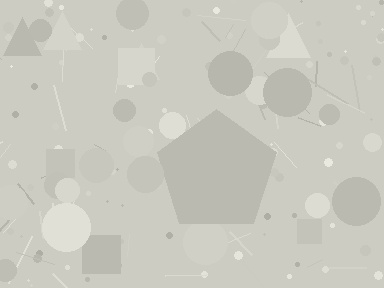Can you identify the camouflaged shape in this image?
The camouflaged shape is a pentagon.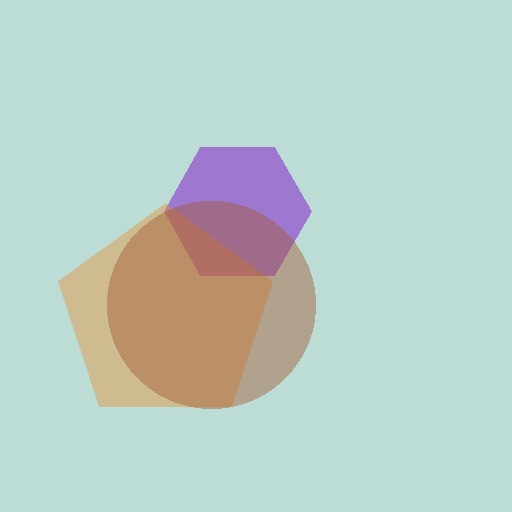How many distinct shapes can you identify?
There are 3 distinct shapes: a purple hexagon, an orange pentagon, a brown circle.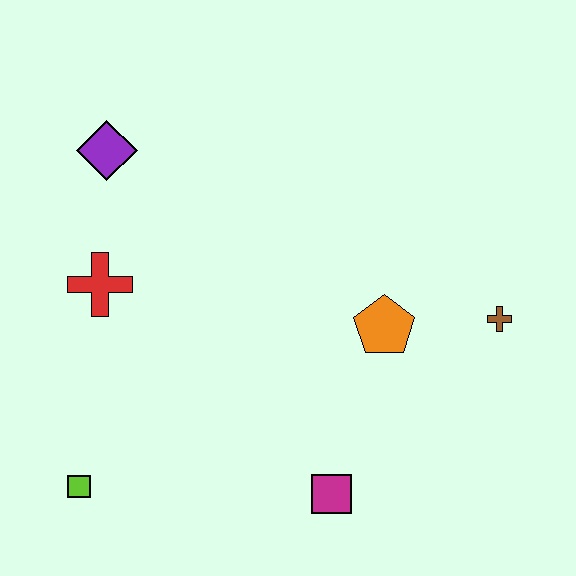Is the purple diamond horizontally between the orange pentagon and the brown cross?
No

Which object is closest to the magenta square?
The orange pentagon is closest to the magenta square.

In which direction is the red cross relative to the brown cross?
The red cross is to the left of the brown cross.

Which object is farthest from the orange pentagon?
The lime square is farthest from the orange pentagon.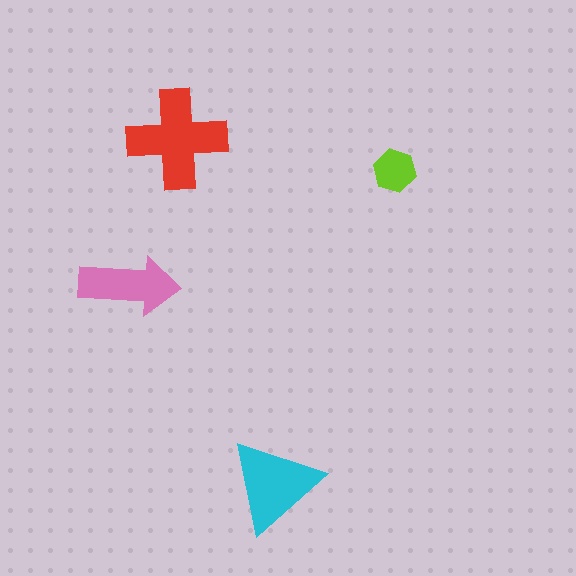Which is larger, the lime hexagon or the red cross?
The red cross.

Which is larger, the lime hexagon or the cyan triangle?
The cyan triangle.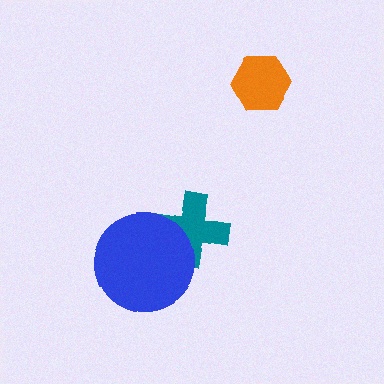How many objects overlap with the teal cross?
1 object overlaps with the teal cross.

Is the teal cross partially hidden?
Yes, it is partially covered by another shape.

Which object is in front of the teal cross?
The blue circle is in front of the teal cross.